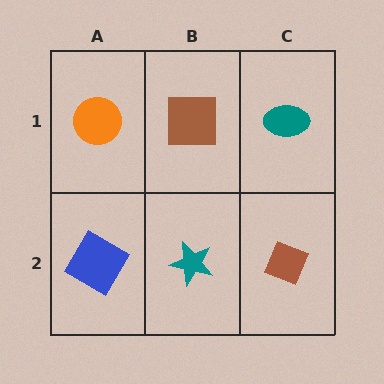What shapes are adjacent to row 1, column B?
A teal star (row 2, column B), an orange circle (row 1, column A), a teal ellipse (row 1, column C).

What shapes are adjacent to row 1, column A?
A blue diamond (row 2, column A), a brown square (row 1, column B).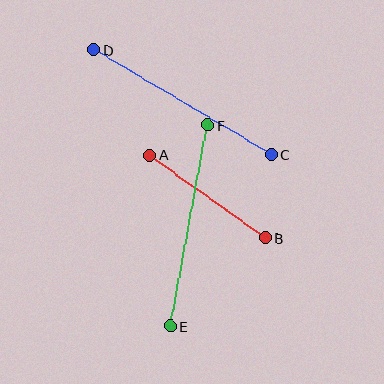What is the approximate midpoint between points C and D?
The midpoint is at approximately (183, 102) pixels.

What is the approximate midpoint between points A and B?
The midpoint is at approximately (207, 197) pixels.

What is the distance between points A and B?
The distance is approximately 142 pixels.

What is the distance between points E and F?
The distance is approximately 204 pixels.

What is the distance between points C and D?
The distance is approximately 206 pixels.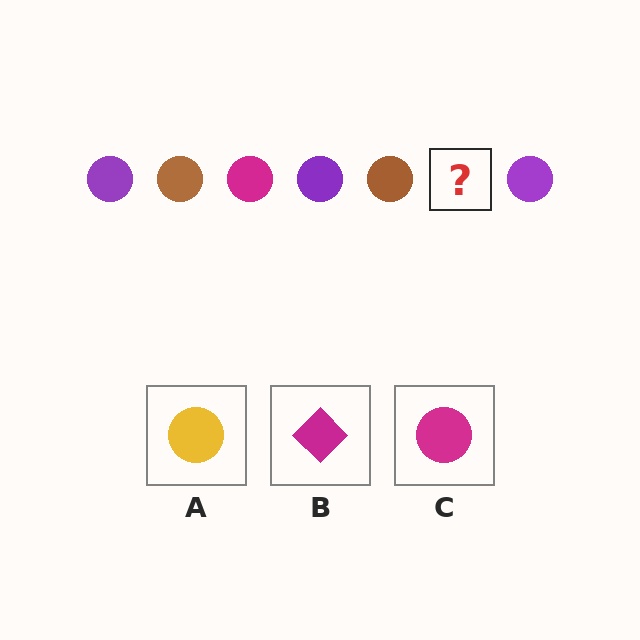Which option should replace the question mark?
Option C.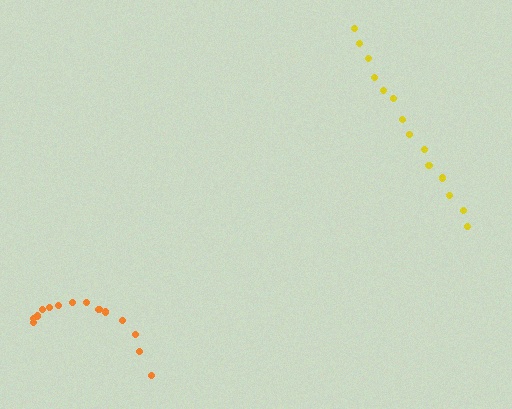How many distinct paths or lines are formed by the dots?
There are 2 distinct paths.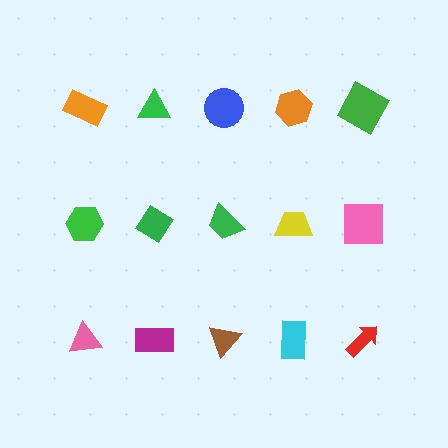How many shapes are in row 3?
5 shapes.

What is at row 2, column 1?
A green hexagon.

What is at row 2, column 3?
A green trapezoid.